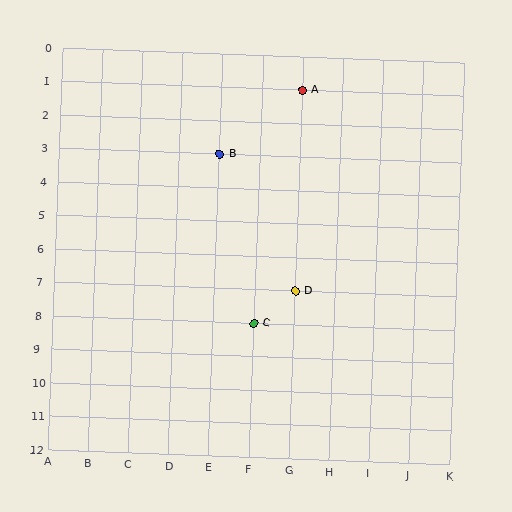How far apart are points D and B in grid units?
Points D and B are 2 columns and 4 rows apart (about 4.5 grid units diagonally).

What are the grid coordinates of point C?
Point C is at grid coordinates (F, 8).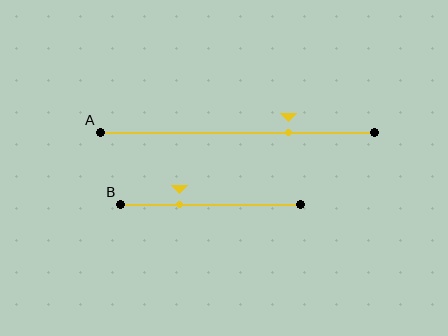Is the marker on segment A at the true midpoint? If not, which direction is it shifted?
No, the marker on segment A is shifted to the right by about 19% of the segment length.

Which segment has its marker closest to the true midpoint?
Segment B has its marker closest to the true midpoint.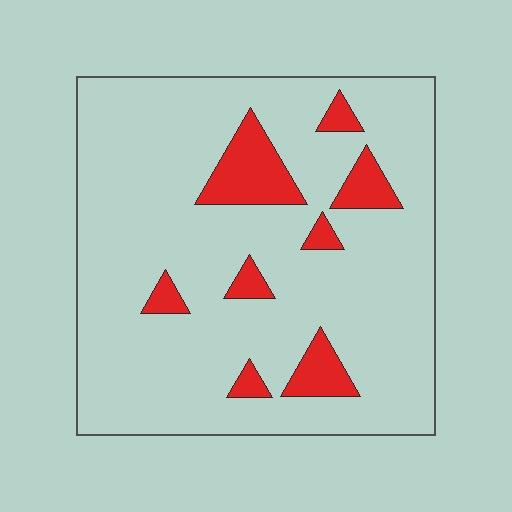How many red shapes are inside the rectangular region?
8.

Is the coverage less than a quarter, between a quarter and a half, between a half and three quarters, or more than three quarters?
Less than a quarter.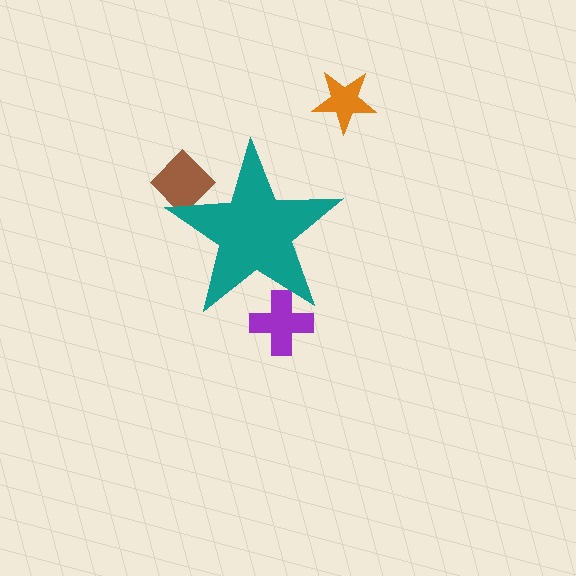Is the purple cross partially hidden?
Yes, the purple cross is partially hidden behind the teal star.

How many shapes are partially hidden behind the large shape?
2 shapes are partially hidden.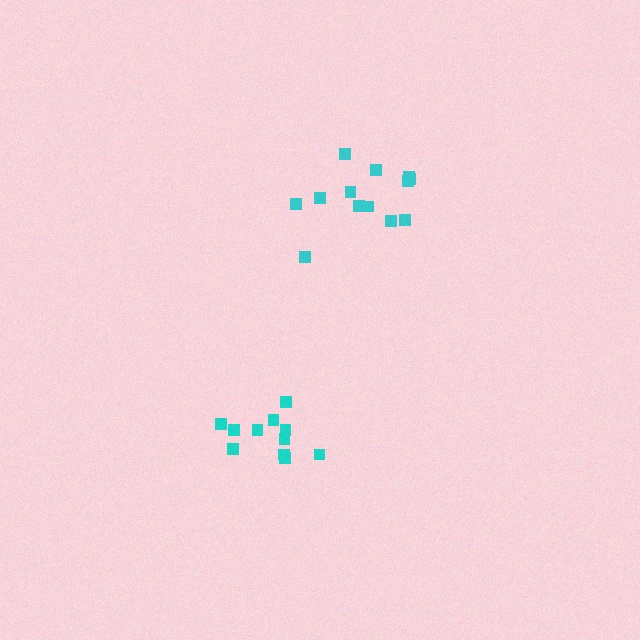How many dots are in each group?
Group 1: 11 dots, Group 2: 13 dots (24 total).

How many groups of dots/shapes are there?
There are 2 groups.